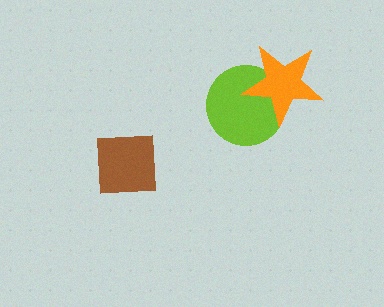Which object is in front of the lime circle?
The orange star is in front of the lime circle.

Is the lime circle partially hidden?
Yes, it is partially covered by another shape.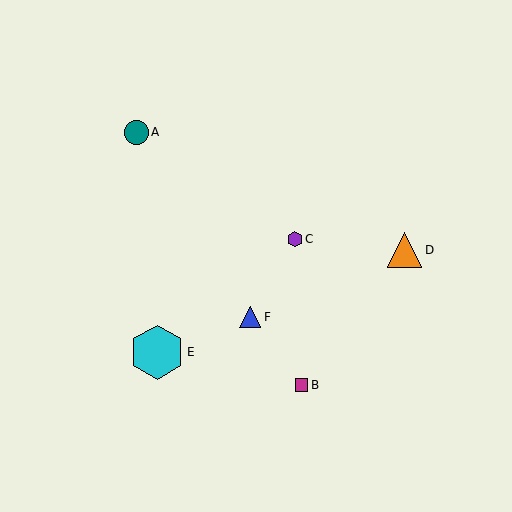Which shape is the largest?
The cyan hexagon (labeled E) is the largest.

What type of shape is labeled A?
Shape A is a teal circle.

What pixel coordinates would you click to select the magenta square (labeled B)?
Click at (302, 385) to select the magenta square B.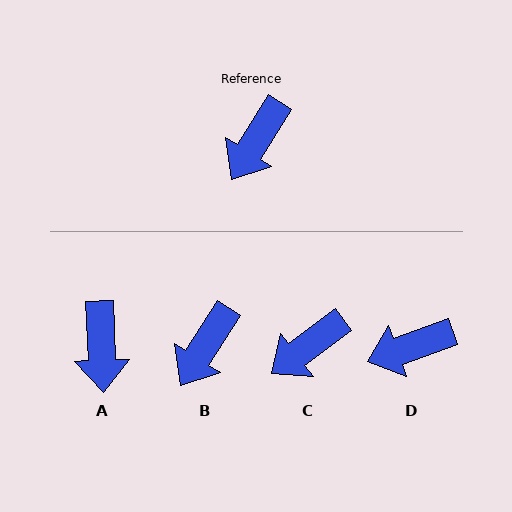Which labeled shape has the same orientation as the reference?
B.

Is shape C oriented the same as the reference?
No, it is off by about 21 degrees.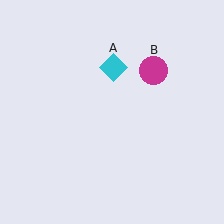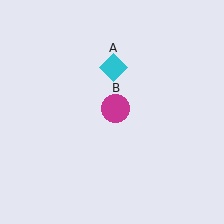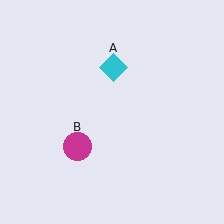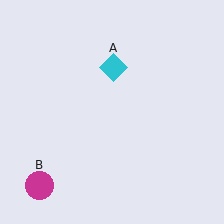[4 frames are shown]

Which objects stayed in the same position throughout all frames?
Cyan diamond (object A) remained stationary.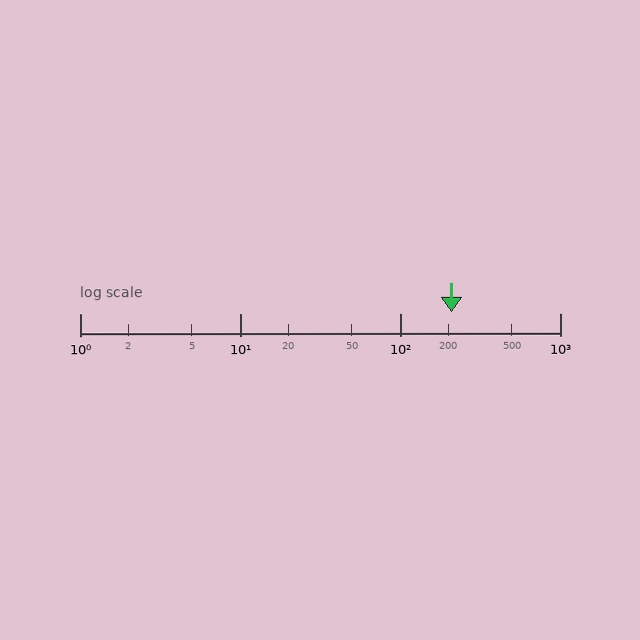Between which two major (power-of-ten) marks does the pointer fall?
The pointer is between 100 and 1000.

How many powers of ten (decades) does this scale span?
The scale spans 3 decades, from 1 to 1000.